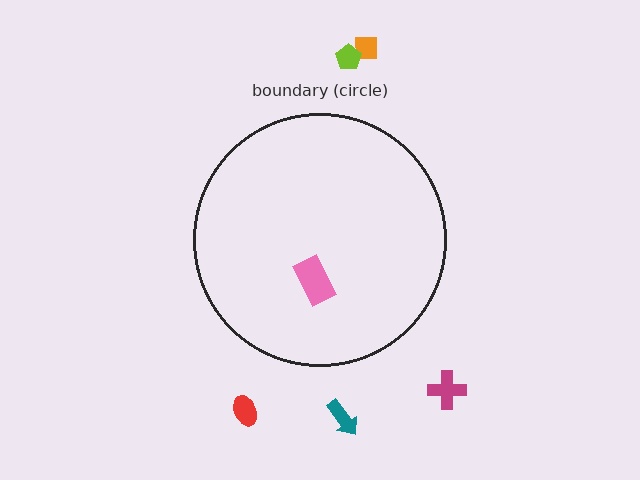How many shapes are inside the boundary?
1 inside, 5 outside.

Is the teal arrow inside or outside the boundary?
Outside.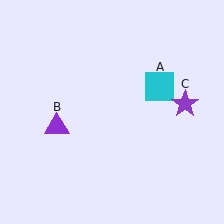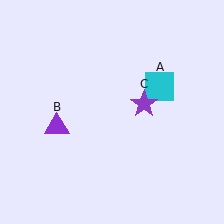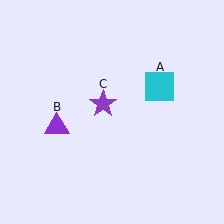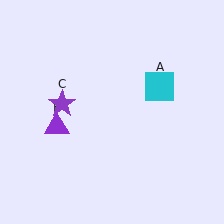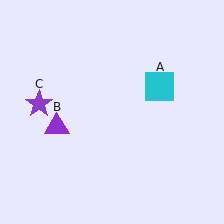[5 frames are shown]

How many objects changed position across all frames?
1 object changed position: purple star (object C).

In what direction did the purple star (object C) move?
The purple star (object C) moved left.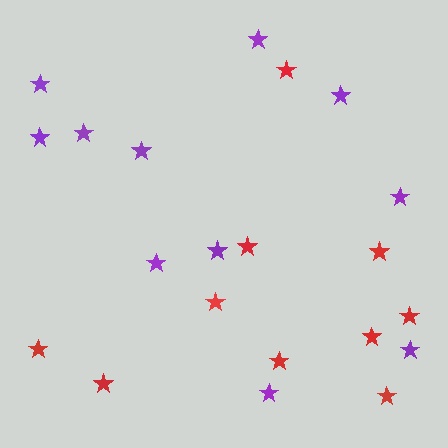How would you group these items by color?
There are 2 groups: one group of purple stars (11) and one group of red stars (10).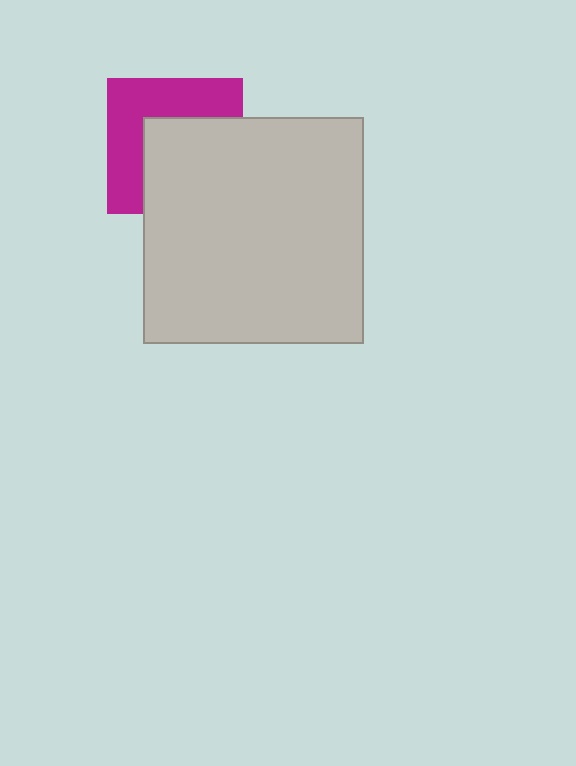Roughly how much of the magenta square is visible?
About half of it is visible (roughly 48%).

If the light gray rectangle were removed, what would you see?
You would see the complete magenta square.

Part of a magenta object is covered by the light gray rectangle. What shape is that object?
It is a square.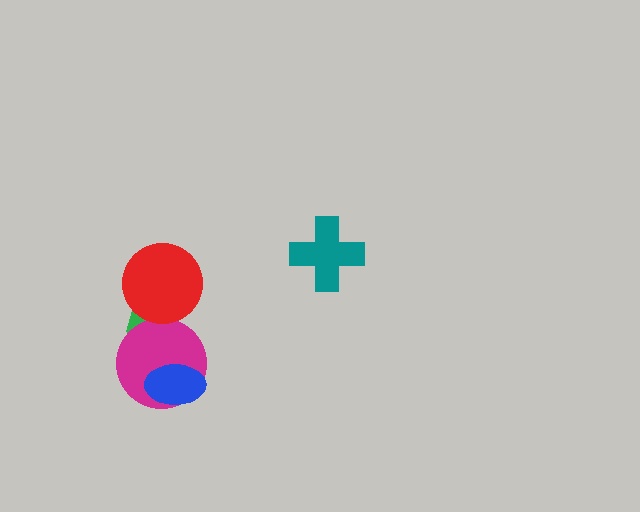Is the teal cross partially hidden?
No, no other shape covers it.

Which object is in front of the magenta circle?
The blue ellipse is in front of the magenta circle.